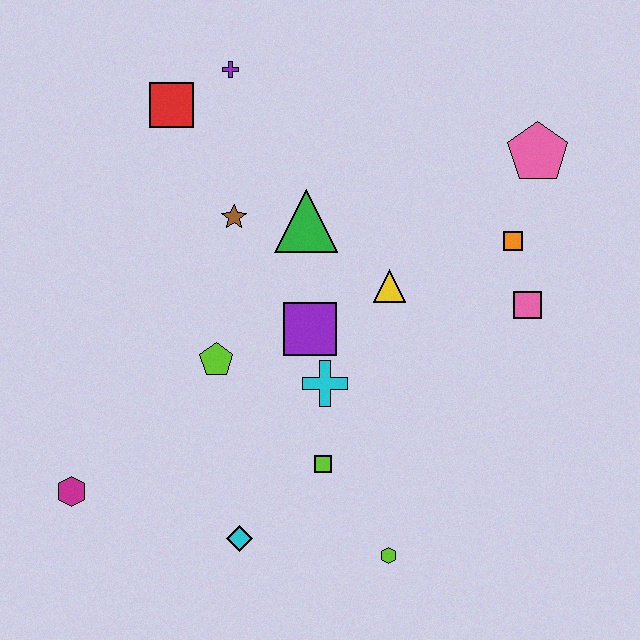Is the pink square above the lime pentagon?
Yes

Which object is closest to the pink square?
The orange square is closest to the pink square.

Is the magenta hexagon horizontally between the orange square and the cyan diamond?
No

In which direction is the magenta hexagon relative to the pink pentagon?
The magenta hexagon is to the left of the pink pentagon.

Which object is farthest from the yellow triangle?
The magenta hexagon is farthest from the yellow triangle.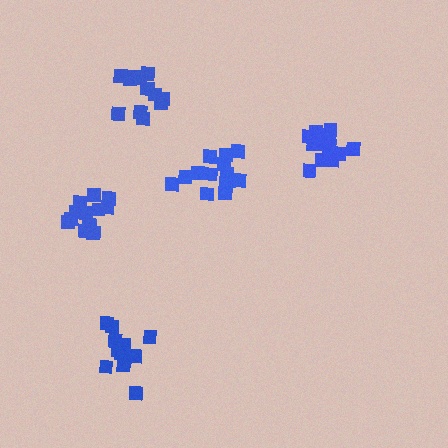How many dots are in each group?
Group 1: 12 dots, Group 2: 15 dots, Group 3: 13 dots, Group 4: 14 dots, Group 5: 13 dots (67 total).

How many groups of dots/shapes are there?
There are 5 groups.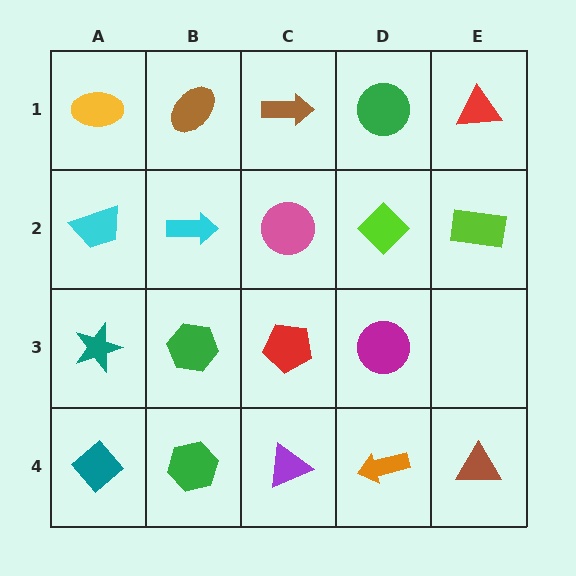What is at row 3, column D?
A magenta circle.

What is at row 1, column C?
A brown arrow.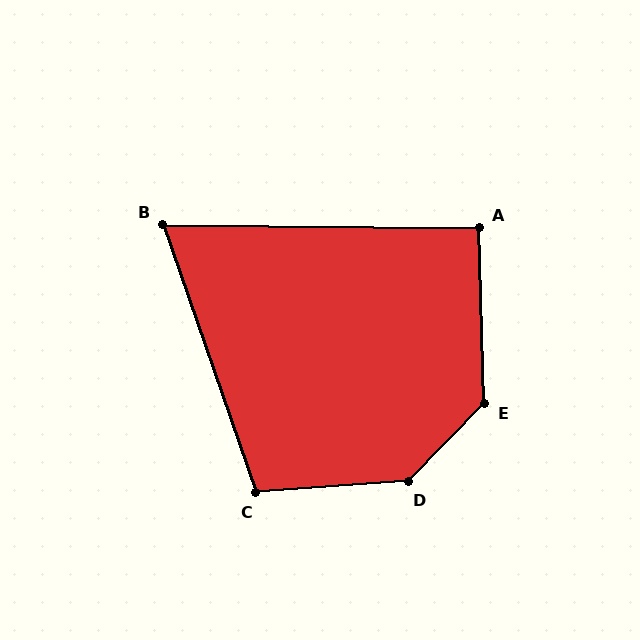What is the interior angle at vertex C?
Approximately 105 degrees (obtuse).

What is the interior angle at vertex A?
Approximately 92 degrees (approximately right).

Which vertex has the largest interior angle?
D, at approximately 138 degrees.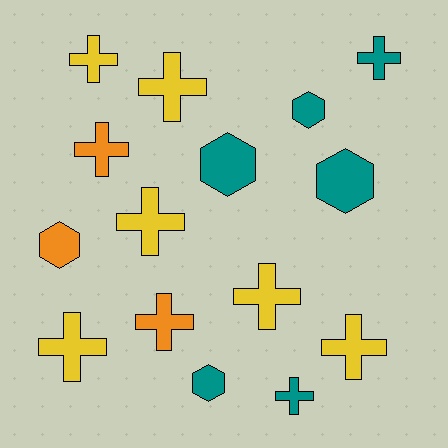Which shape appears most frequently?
Cross, with 10 objects.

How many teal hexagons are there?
There are 4 teal hexagons.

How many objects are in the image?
There are 15 objects.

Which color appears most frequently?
Teal, with 6 objects.